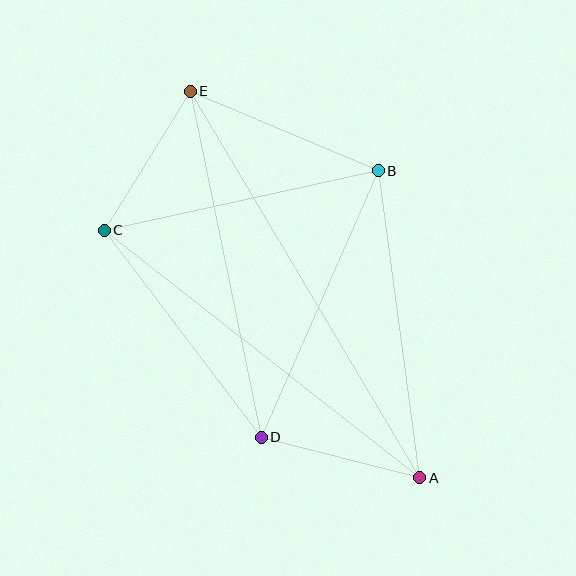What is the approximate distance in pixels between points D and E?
The distance between D and E is approximately 353 pixels.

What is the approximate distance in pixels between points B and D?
The distance between B and D is approximately 291 pixels.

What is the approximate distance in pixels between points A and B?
The distance between A and B is approximately 310 pixels.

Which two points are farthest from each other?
Points A and E are farthest from each other.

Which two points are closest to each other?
Points C and E are closest to each other.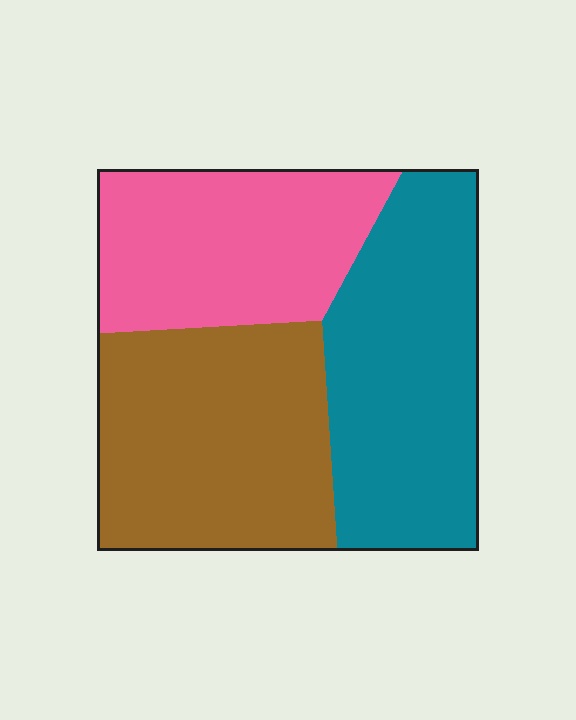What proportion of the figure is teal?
Teal covers roughly 35% of the figure.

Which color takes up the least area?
Pink, at roughly 30%.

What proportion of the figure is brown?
Brown takes up between a third and a half of the figure.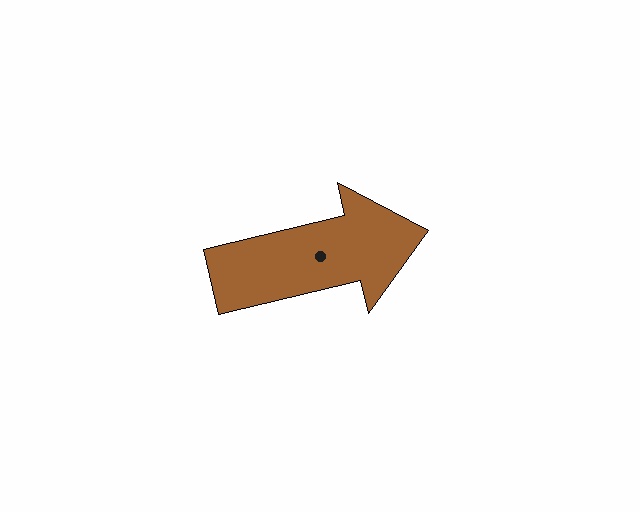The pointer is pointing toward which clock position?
Roughly 3 o'clock.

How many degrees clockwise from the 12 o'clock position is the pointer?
Approximately 77 degrees.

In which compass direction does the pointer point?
East.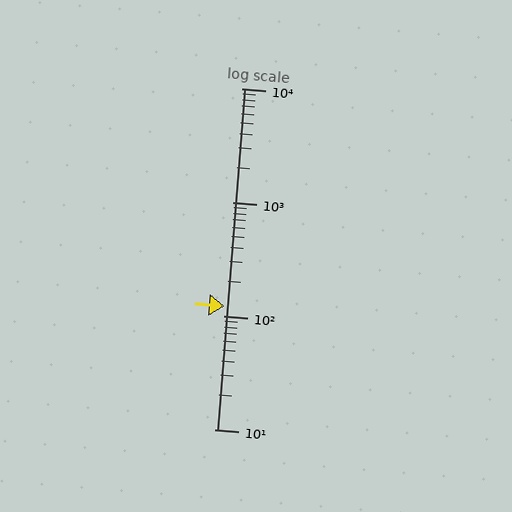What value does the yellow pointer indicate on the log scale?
The pointer indicates approximately 120.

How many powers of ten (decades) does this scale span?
The scale spans 3 decades, from 10 to 10000.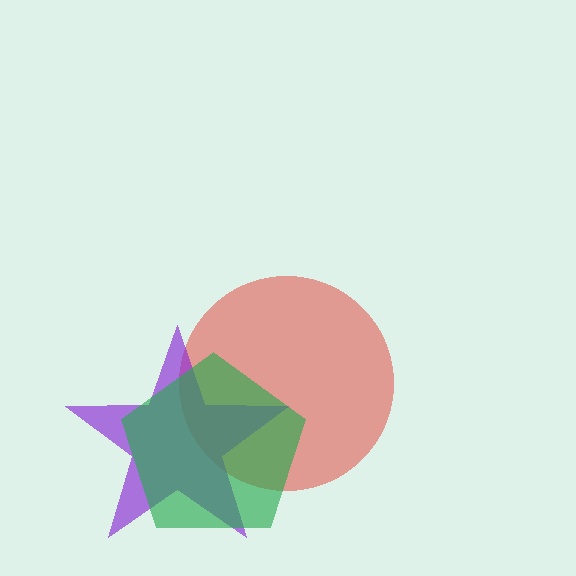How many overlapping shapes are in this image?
There are 3 overlapping shapes in the image.